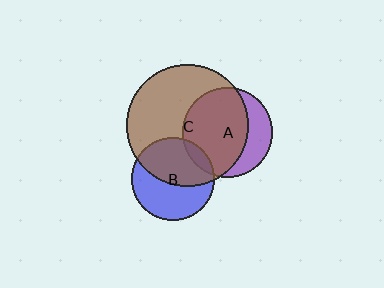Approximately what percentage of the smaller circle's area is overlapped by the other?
Approximately 50%.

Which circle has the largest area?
Circle C (brown).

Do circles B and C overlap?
Yes.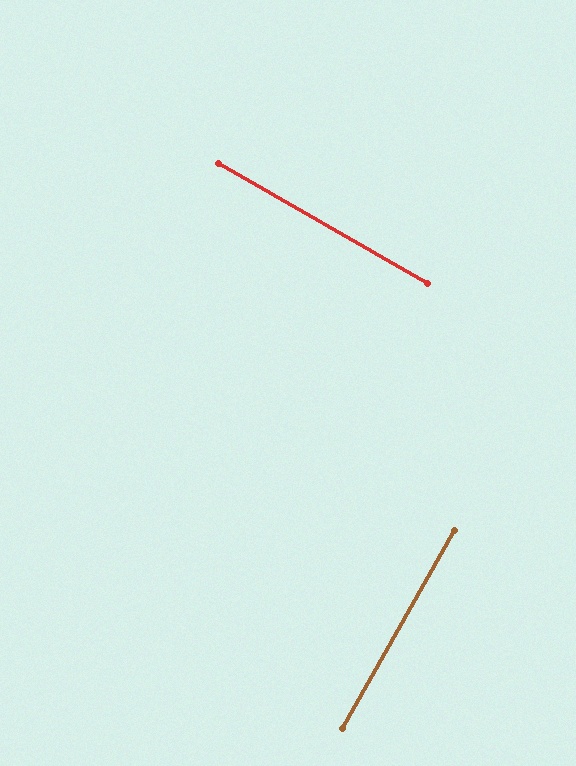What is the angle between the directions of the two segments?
Approximately 90 degrees.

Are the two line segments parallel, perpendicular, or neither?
Perpendicular — they meet at approximately 90°.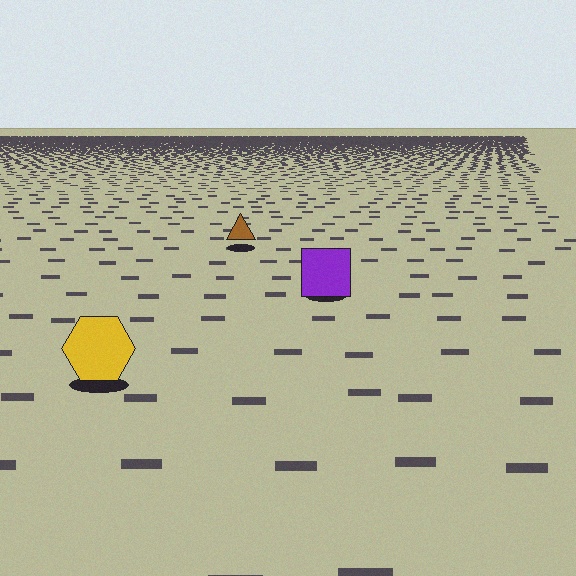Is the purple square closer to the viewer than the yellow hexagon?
No. The yellow hexagon is closer — you can tell from the texture gradient: the ground texture is coarser near it.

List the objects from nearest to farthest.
From nearest to farthest: the yellow hexagon, the purple square, the brown triangle.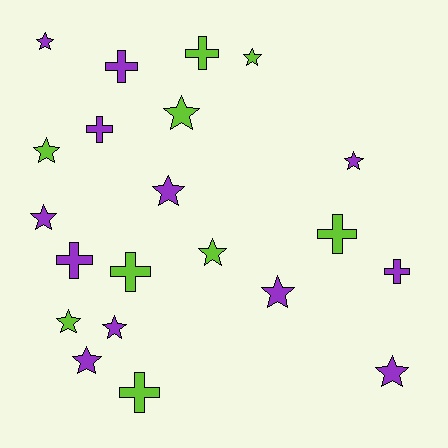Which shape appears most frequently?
Star, with 13 objects.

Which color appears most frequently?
Purple, with 12 objects.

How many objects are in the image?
There are 21 objects.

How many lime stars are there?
There are 5 lime stars.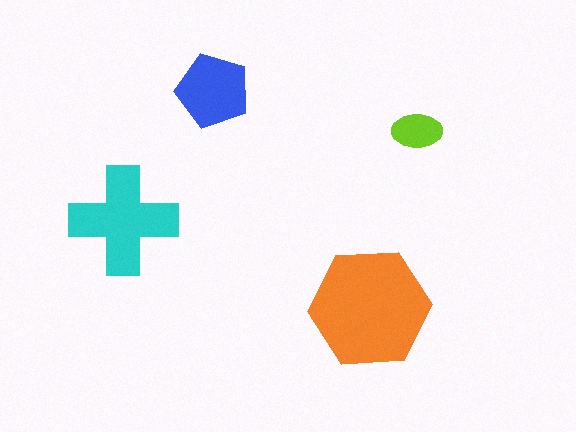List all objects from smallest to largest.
The lime ellipse, the blue pentagon, the cyan cross, the orange hexagon.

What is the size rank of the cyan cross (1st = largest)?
2nd.